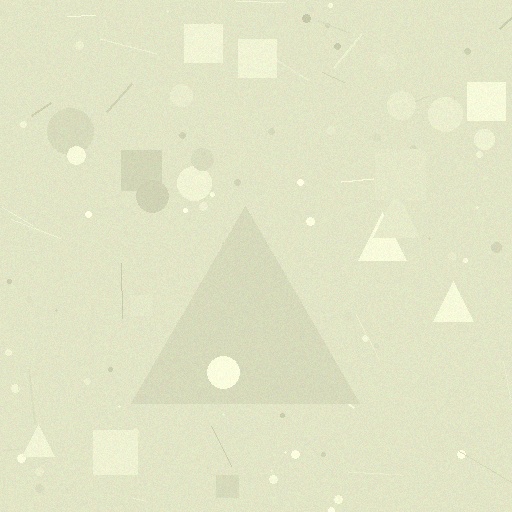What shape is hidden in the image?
A triangle is hidden in the image.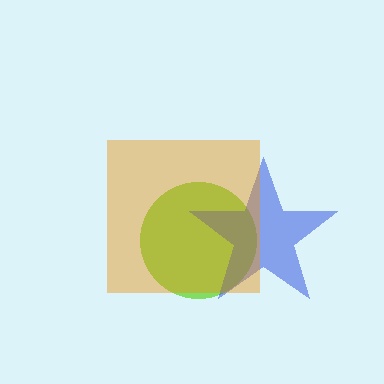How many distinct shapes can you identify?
There are 3 distinct shapes: a lime circle, a blue star, an orange square.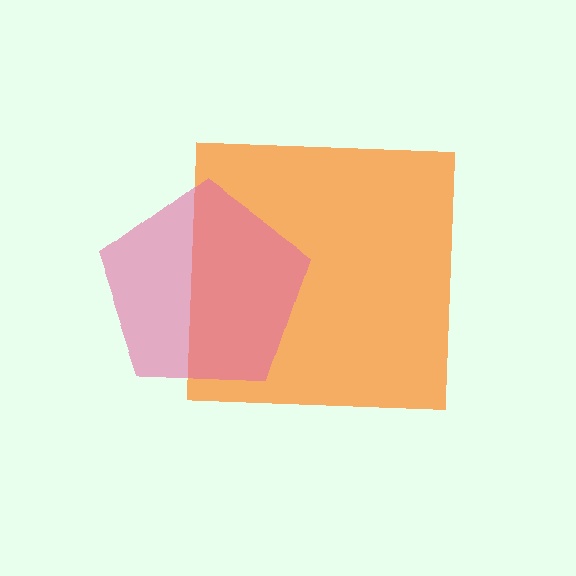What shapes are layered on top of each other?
The layered shapes are: an orange square, a pink pentagon.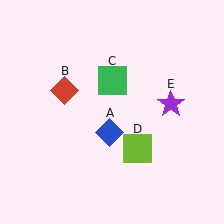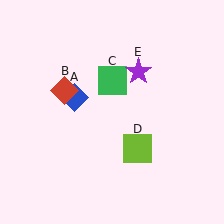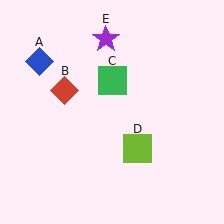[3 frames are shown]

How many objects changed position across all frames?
2 objects changed position: blue diamond (object A), purple star (object E).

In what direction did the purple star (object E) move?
The purple star (object E) moved up and to the left.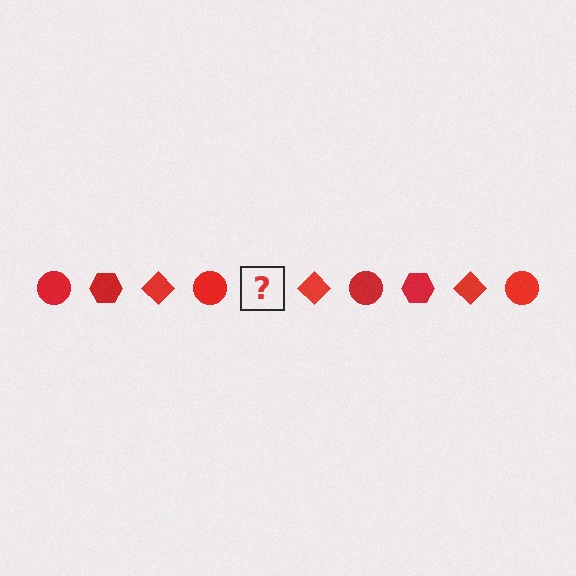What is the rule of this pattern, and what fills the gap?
The rule is that the pattern cycles through circle, hexagon, diamond shapes in red. The gap should be filled with a red hexagon.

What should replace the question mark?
The question mark should be replaced with a red hexagon.